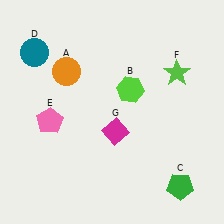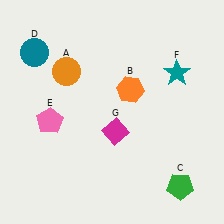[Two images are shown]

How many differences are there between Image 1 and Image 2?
There are 2 differences between the two images.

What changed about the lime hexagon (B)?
In Image 1, B is lime. In Image 2, it changed to orange.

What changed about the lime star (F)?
In Image 1, F is lime. In Image 2, it changed to teal.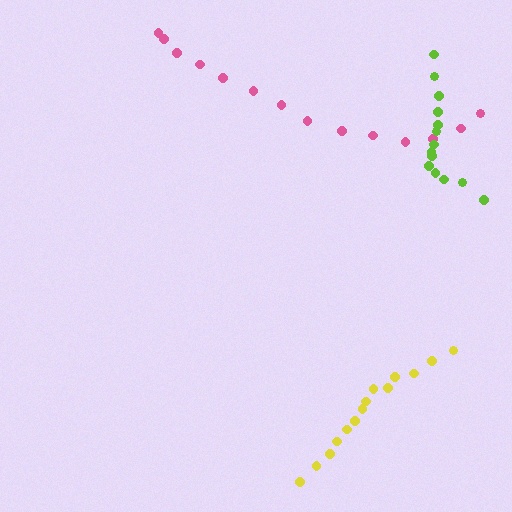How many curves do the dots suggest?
There are 3 distinct paths.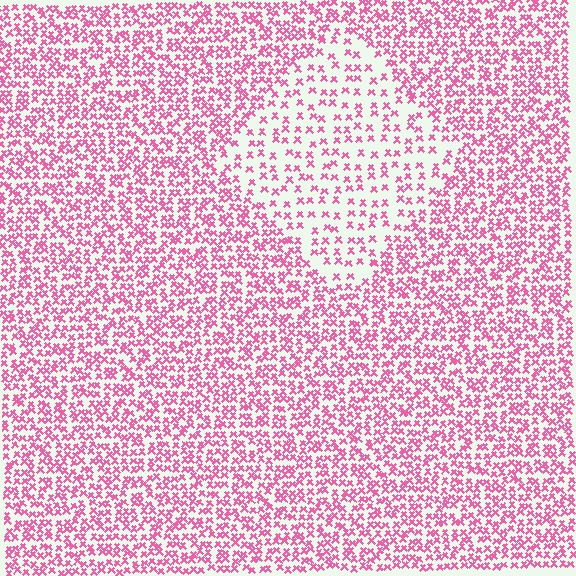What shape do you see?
I see a diamond.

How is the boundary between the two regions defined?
The boundary is defined by a change in element density (approximately 2.1x ratio). All elements are the same color, size, and shape.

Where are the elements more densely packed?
The elements are more densely packed outside the diamond boundary.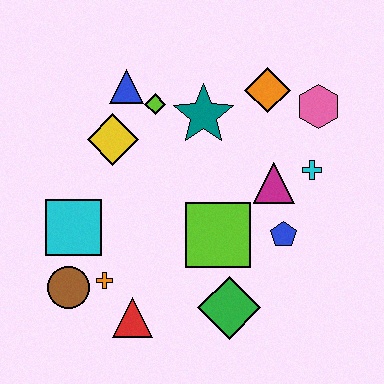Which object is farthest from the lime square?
The blue triangle is farthest from the lime square.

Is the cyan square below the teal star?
Yes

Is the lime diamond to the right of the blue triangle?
Yes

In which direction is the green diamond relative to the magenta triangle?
The green diamond is below the magenta triangle.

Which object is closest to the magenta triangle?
The cyan cross is closest to the magenta triangle.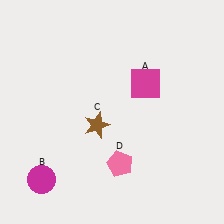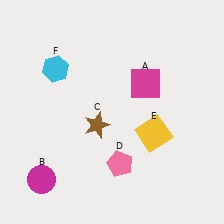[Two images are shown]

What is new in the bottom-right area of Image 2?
A yellow square (E) was added in the bottom-right area of Image 2.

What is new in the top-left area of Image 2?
A cyan hexagon (F) was added in the top-left area of Image 2.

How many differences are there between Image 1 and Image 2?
There are 2 differences between the two images.